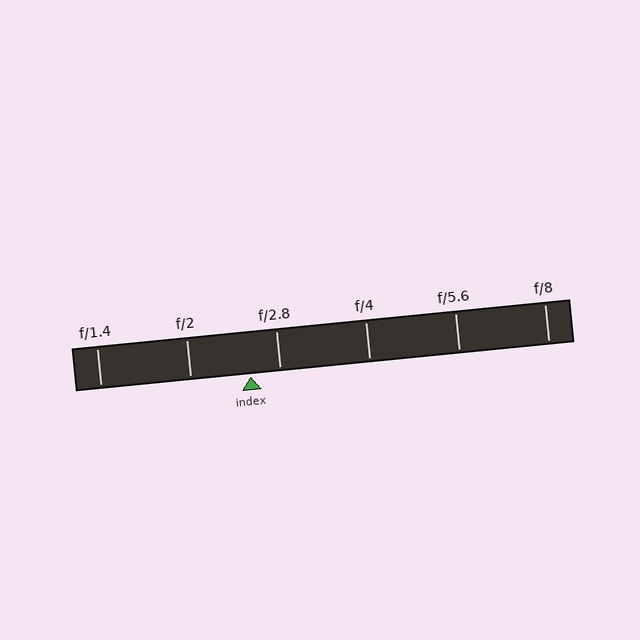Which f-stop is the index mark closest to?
The index mark is closest to f/2.8.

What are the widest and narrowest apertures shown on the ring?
The widest aperture shown is f/1.4 and the narrowest is f/8.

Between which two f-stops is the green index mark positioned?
The index mark is between f/2 and f/2.8.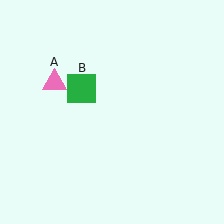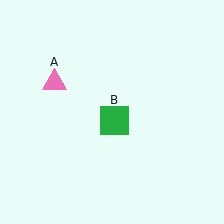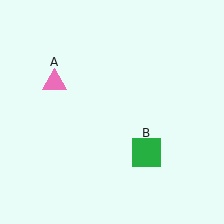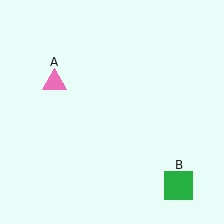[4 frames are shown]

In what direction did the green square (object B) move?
The green square (object B) moved down and to the right.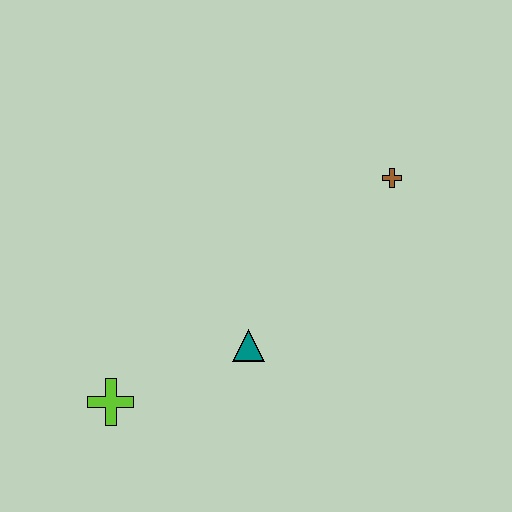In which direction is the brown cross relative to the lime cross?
The brown cross is to the right of the lime cross.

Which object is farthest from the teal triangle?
The brown cross is farthest from the teal triangle.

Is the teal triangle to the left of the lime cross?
No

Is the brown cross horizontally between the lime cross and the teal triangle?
No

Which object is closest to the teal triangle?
The lime cross is closest to the teal triangle.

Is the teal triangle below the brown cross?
Yes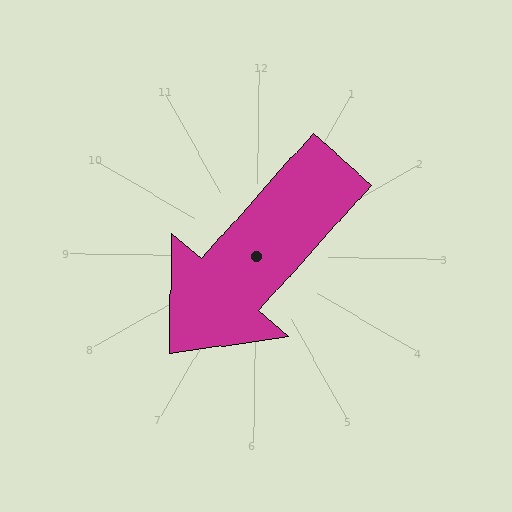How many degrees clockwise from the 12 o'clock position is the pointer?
Approximately 221 degrees.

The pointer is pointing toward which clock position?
Roughly 7 o'clock.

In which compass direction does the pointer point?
Southwest.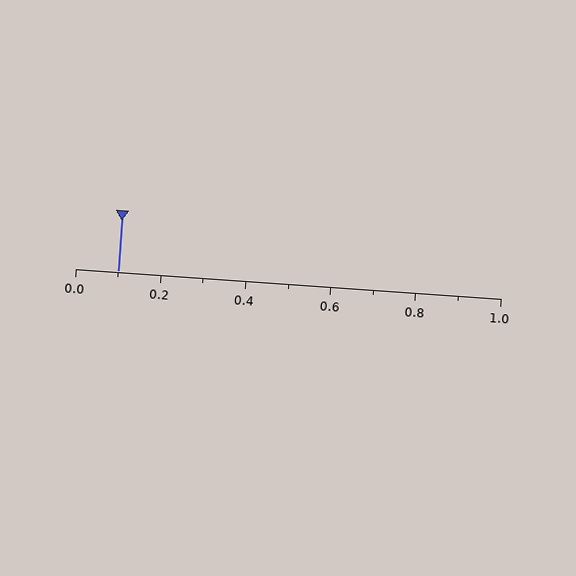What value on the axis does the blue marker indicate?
The marker indicates approximately 0.1.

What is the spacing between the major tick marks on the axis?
The major ticks are spaced 0.2 apart.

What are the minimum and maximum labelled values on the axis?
The axis runs from 0.0 to 1.0.